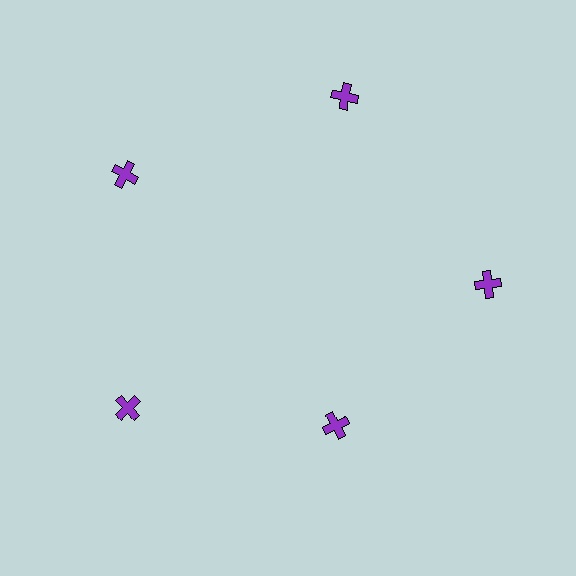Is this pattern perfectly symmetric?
No. The 5 purple crosses are arranged in a ring, but one element near the 5 o'clock position is pulled inward toward the center, breaking the 5-fold rotational symmetry.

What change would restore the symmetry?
The symmetry would be restored by moving it outward, back onto the ring so that all 5 crosses sit at equal angles and equal distance from the center.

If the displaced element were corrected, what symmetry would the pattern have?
It would have 5-fold rotational symmetry — the pattern would map onto itself every 72 degrees.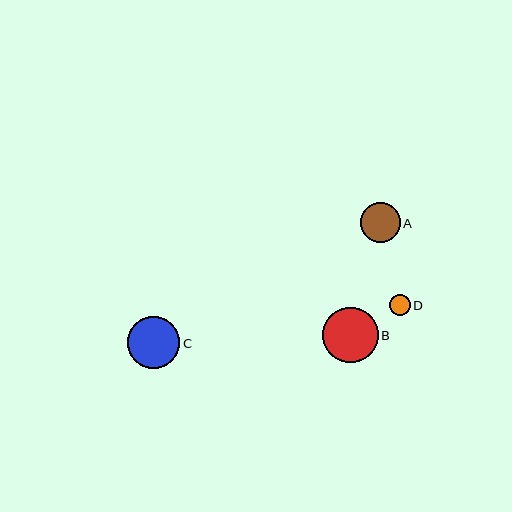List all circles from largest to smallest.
From largest to smallest: B, C, A, D.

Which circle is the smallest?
Circle D is the smallest with a size of approximately 21 pixels.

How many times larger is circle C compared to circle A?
Circle C is approximately 1.3 times the size of circle A.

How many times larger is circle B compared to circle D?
Circle B is approximately 2.6 times the size of circle D.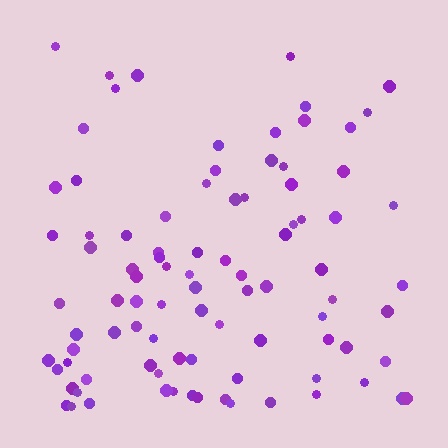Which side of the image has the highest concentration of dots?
The bottom.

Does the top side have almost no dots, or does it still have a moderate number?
Still a moderate number, just noticeably fewer than the bottom.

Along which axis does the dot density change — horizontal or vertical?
Vertical.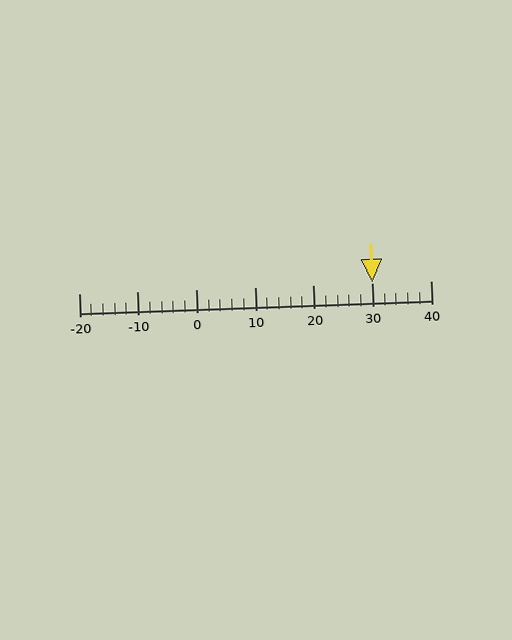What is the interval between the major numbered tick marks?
The major tick marks are spaced 10 units apart.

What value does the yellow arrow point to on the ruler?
The yellow arrow points to approximately 30.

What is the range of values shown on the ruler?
The ruler shows values from -20 to 40.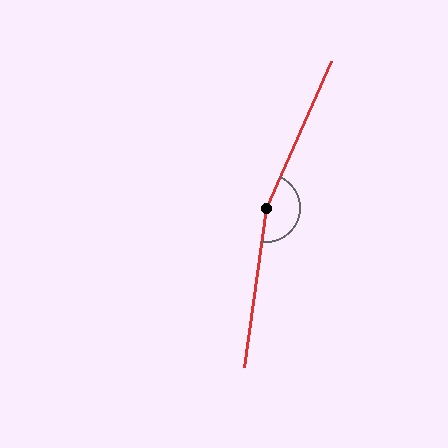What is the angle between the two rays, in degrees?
Approximately 164 degrees.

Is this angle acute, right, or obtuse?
It is obtuse.